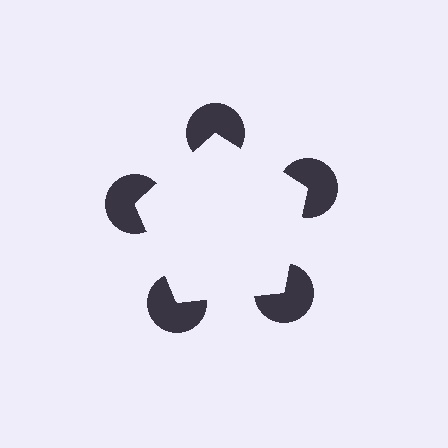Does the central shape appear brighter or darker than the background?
It typically appears slightly brighter than the background, even though no actual brightness change is drawn.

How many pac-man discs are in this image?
There are 5 — one at each vertex of the illusory pentagon.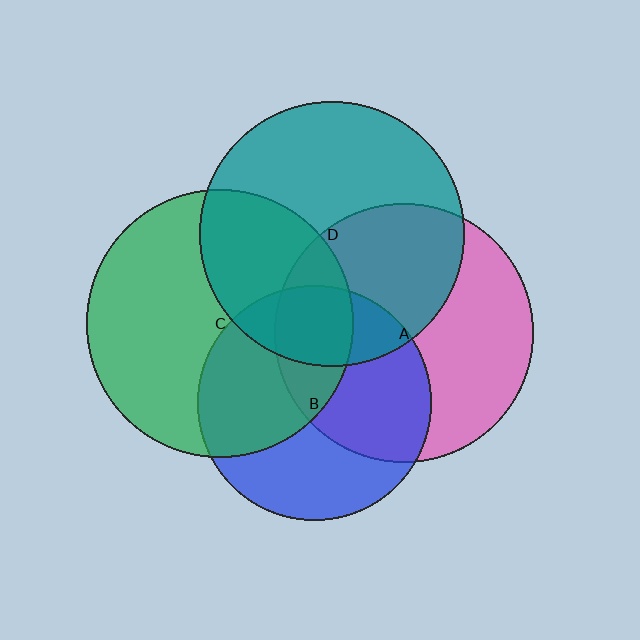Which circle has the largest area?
Circle C (green).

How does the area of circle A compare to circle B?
Approximately 1.2 times.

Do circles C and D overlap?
Yes.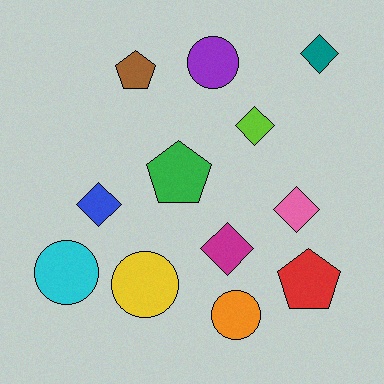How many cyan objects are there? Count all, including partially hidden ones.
There is 1 cyan object.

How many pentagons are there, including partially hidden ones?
There are 3 pentagons.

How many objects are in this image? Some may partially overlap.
There are 12 objects.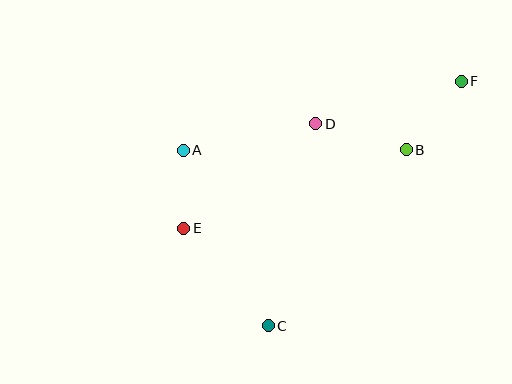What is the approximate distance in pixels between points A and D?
The distance between A and D is approximately 135 pixels.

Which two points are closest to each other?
Points A and E are closest to each other.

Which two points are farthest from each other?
Points E and F are farthest from each other.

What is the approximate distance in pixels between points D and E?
The distance between D and E is approximately 169 pixels.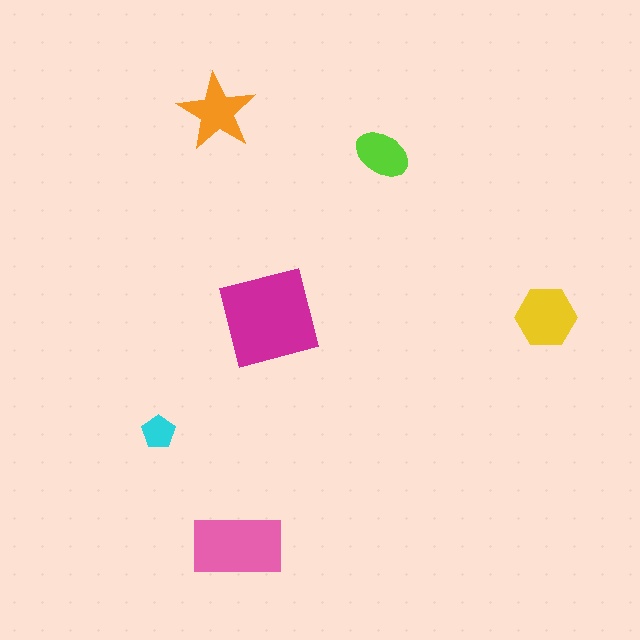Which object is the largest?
The magenta square.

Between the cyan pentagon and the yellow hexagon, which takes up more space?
The yellow hexagon.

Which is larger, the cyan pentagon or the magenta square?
The magenta square.